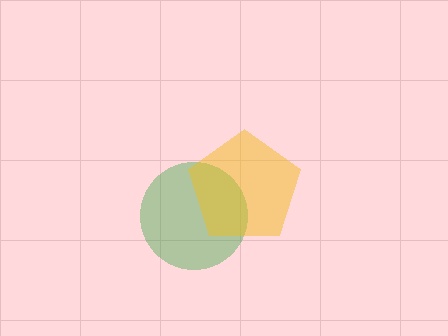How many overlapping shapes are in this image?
There are 2 overlapping shapes in the image.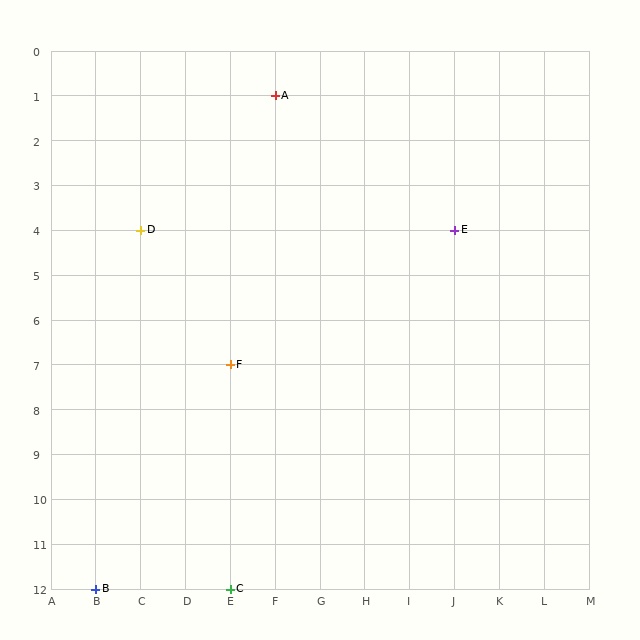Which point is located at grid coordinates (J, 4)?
Point E is at (J, 4).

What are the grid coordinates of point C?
Point C is at grid coordinates (E, 12).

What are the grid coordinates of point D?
Point D is at grid coordinates (C, 4).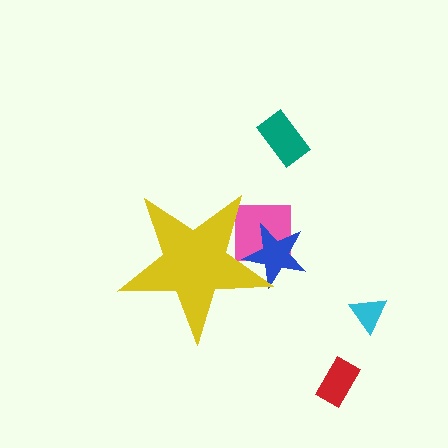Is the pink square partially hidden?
Yes, the pink square is partially hidden behind the yellow star.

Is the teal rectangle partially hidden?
No, the teal rectangle is fully visible.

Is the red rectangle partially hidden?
No, the red rectangle is fully visible.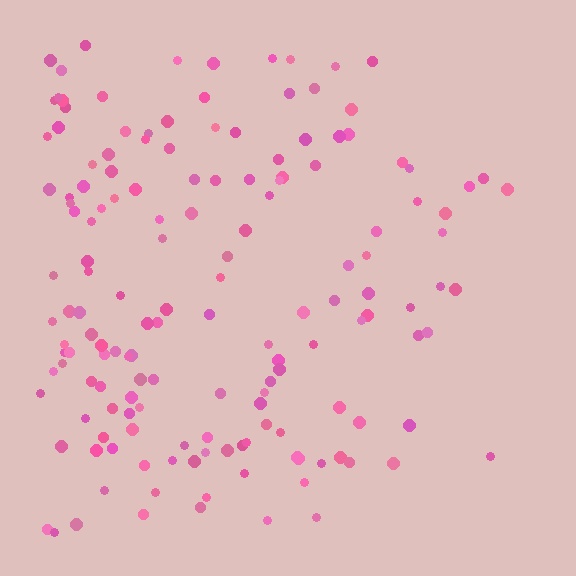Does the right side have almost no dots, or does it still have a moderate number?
Still a moderate number, just noticeably fewer than the left.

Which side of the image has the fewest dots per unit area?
The right.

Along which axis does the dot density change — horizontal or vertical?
Horizontal.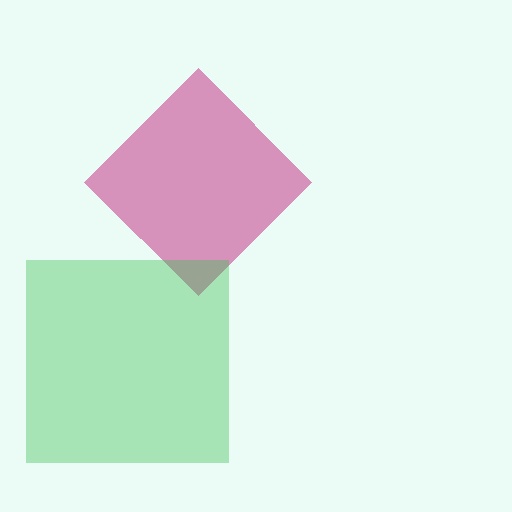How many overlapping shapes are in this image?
There are 2 overlapping shapes in the image.